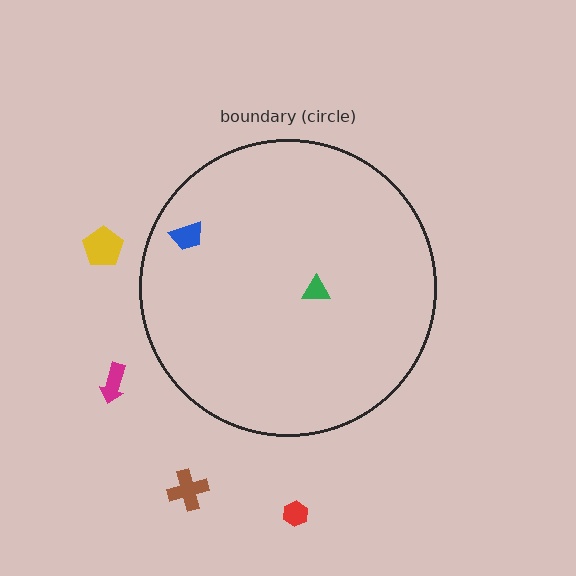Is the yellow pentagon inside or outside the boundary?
Outside.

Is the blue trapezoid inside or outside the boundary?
Inside.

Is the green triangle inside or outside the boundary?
Inside.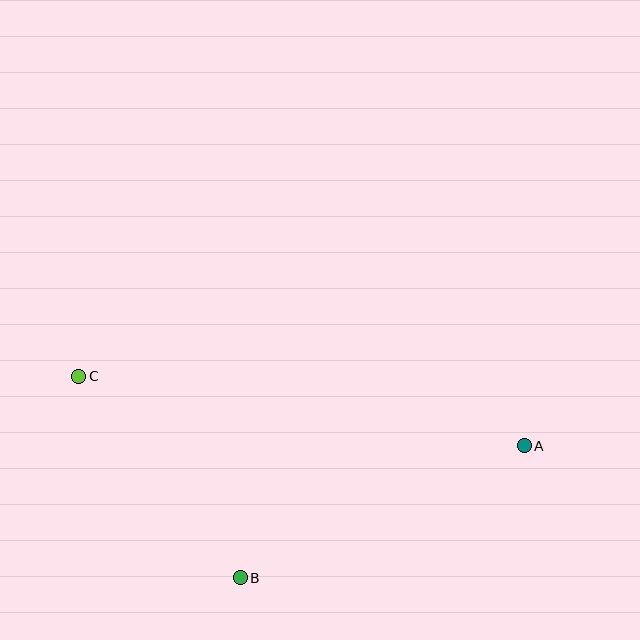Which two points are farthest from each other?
Points A and C are farthest from each other.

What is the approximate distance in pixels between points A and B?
The distance between A and B is approximately 313 pixels.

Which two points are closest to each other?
Points B and C are closest to each other.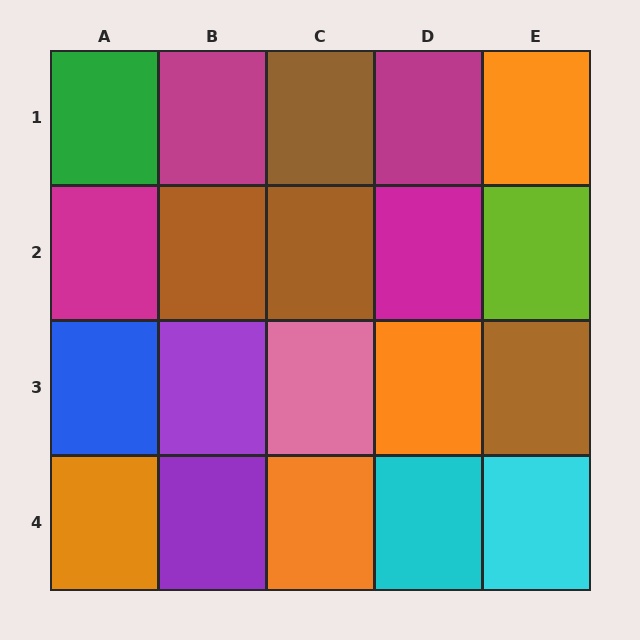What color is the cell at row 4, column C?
Orange.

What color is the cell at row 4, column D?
Cyan.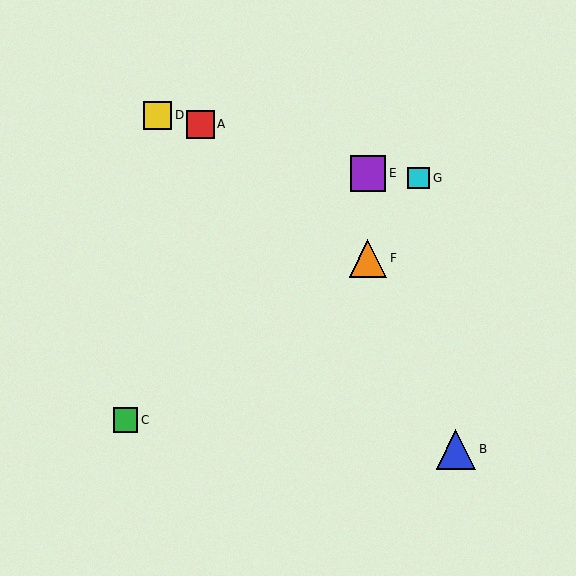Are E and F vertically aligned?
Yes, both are at x≈368.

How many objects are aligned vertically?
2 objects (E, F) are aligned vertically.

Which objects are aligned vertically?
Objects E, F are aligned vertically.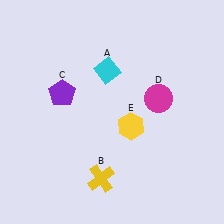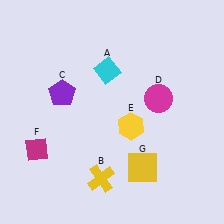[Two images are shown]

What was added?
A magenta diamond (F), a yellow square (G) were added in Image 2.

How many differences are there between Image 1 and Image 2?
There are 2 differences between the two images.